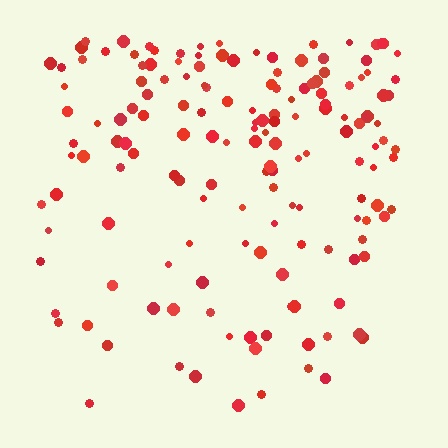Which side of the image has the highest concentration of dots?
The top.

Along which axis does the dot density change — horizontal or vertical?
Vertical.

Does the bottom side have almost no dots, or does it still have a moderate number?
Still a moderate number, just noticeably fewer than the top.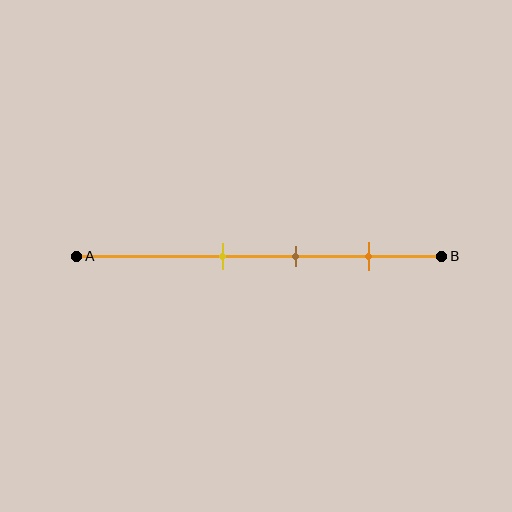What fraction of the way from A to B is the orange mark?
The orange mark is approximately 80% (0.8) of the way from A to B.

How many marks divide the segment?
There are 3 marks dividing the segment.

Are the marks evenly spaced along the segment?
Yes, the marks are approximately evenly spaced.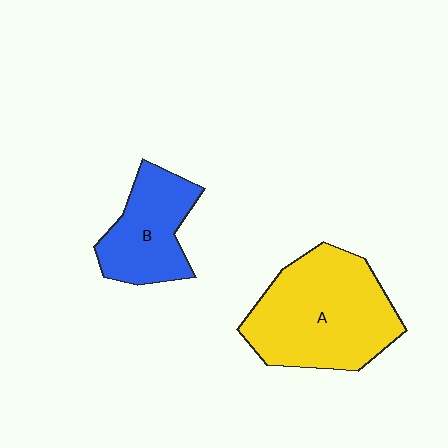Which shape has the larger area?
Shape A (yellow).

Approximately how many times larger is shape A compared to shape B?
Approximately 1.7 times.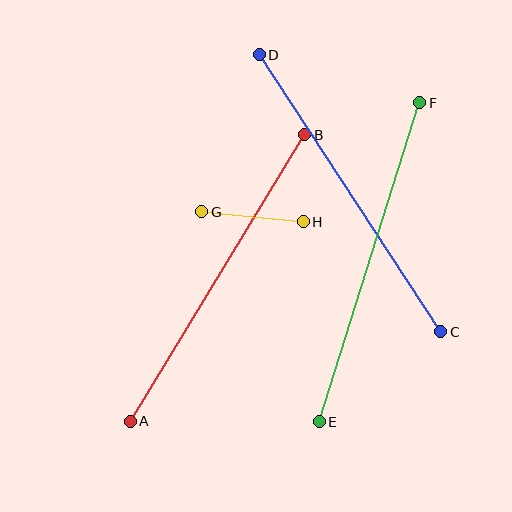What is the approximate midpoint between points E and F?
The midpoint is at approximately (370, 262) pixels.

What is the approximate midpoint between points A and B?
The midpoint is at approximately (218, 278) pixels.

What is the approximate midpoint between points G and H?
The midpoint is at approximately (253, 217) pixels.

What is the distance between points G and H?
The distance is approximately 102 pixels.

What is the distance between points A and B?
The distance is approximately 335 pixels.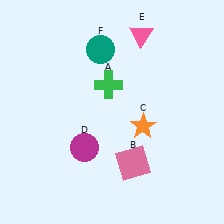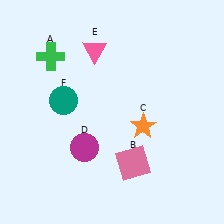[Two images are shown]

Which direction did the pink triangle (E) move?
The pink triangle (E) moved left.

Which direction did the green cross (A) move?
The green cross (A) moved left.